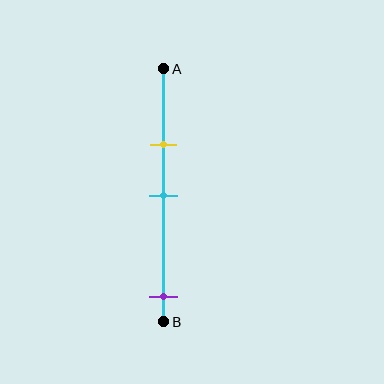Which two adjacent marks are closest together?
The yellow and cyan marks are the closest adjacent pair.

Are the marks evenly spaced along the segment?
No, the marks are not evenly spaced.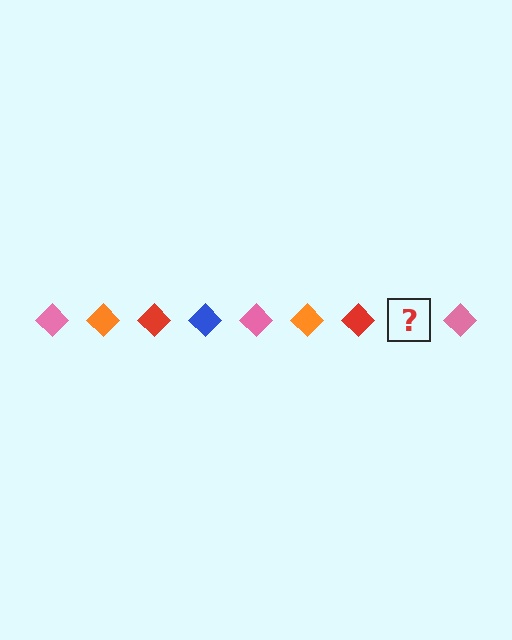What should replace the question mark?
The question mark should be replaced with a blue diamond.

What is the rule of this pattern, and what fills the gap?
The rule is that the pattern cycles through pink, orange, red, blue diamonds. The gap should be filled with a blue diamond.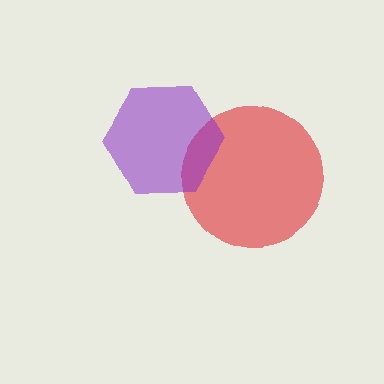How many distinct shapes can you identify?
There are 2 distinct shapes: a red circle, a purple hexagon.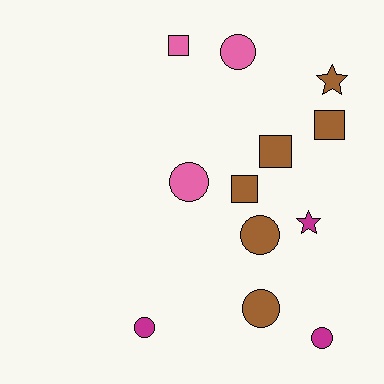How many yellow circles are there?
There are no yellow circles.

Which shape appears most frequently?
Circle, with 6 objects.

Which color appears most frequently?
Brown, with 6 objects.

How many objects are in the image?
There are 12 objects.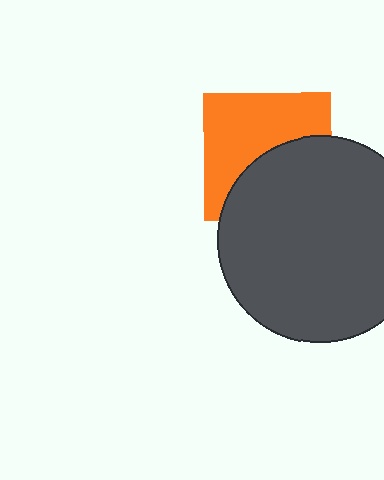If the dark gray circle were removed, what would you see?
You would see the complete orange square.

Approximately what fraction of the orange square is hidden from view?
Roughly 46% of the orange square is hidden behind the dark gray circle.